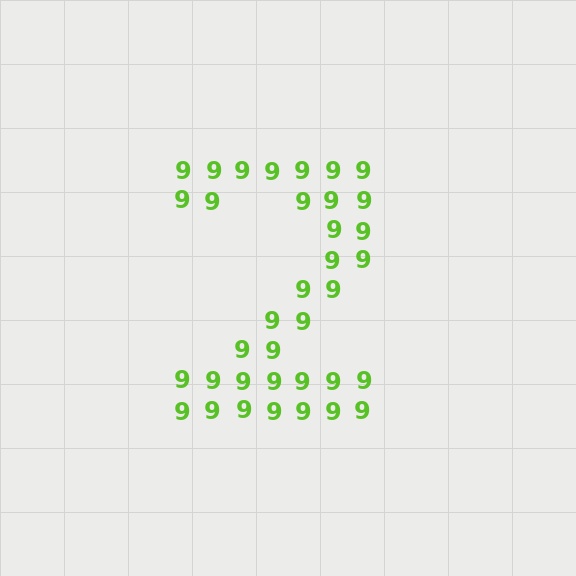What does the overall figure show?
The overall figure shows the digit 2.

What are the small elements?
The small elements are digit 9's.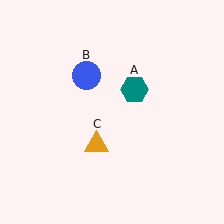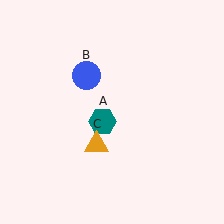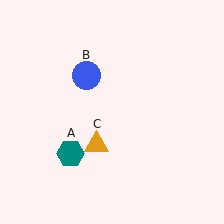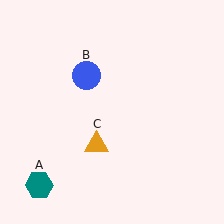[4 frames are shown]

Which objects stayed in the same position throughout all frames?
Blue circle (object B) and orange triangle (object C) remained stationary.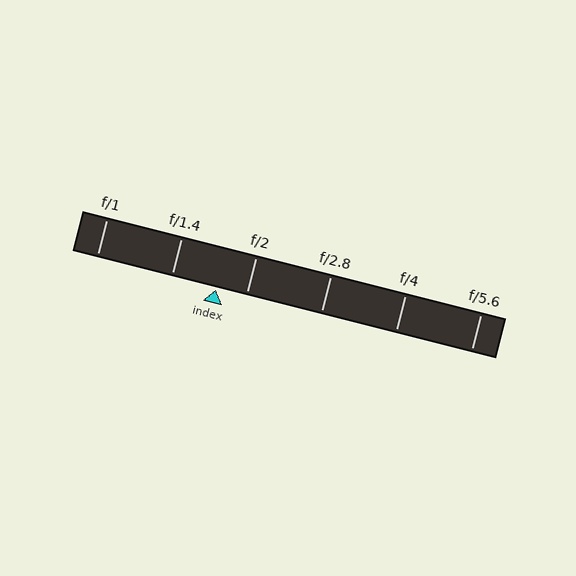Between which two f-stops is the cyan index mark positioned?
The index mark is between f/1.4 and f/2.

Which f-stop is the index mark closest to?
The index mark is closest to f/2.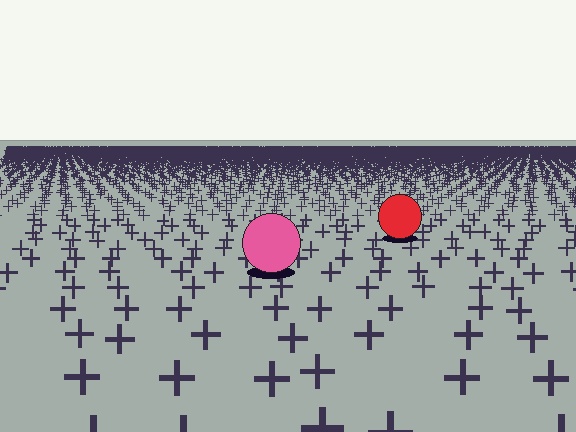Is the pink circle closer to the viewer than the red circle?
Yes. The pink circle is closer — you can tell from the texture gradient: the ground texture is coarser near it.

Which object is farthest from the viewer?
The red circle is farthest from the viewer. It appears smaller and the ground texture around it is denser.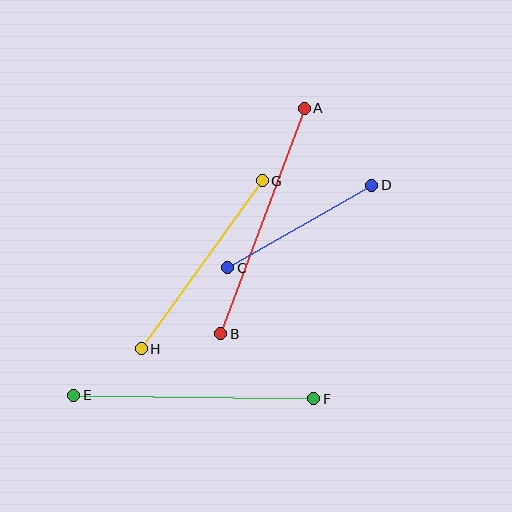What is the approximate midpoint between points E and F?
The midpoint is at approximately (194, 397) pixels.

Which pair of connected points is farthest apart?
Points A and B are farthest apart.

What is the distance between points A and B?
The distance is approximately 241 pixels.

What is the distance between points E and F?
The distance is approximately 240 pixels.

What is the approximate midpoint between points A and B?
The midpoint is at approximately (263, 221) pixels.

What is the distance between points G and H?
The distance is approximately 207 pixels.